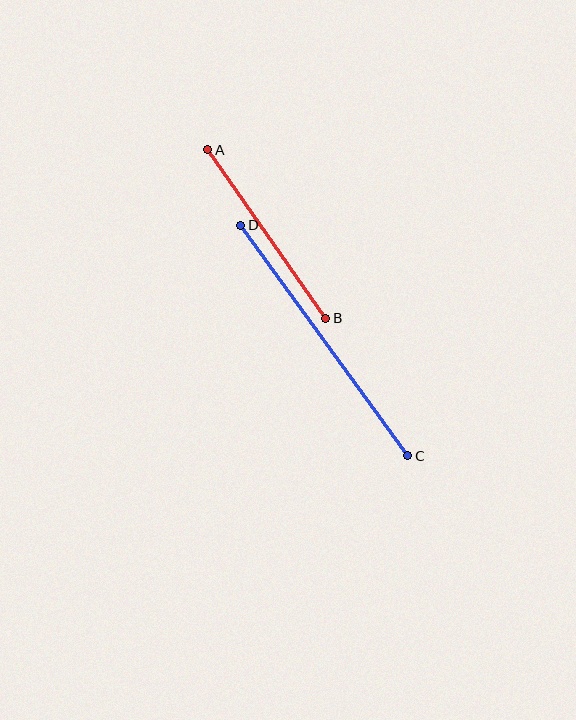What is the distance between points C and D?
The distance is approximately 285 pixels.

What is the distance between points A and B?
The distance is approximately 206 pixels.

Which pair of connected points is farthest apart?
Points C and D are farthest apart.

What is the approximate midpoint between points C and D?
The midpoint is at approximately (324, 340) pixels.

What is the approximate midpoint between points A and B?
The midpoint is at approximately (267, 234) pixels.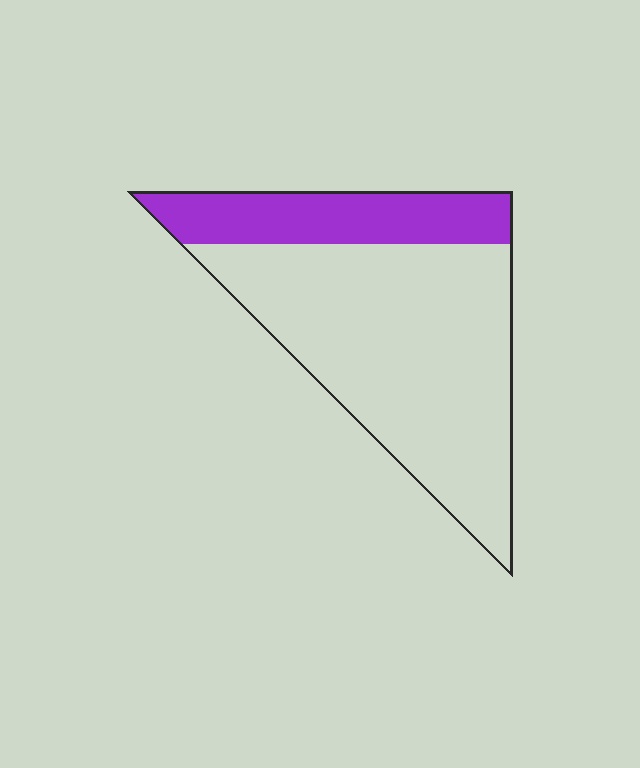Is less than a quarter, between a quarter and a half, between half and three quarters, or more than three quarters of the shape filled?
Between a quarter and a half.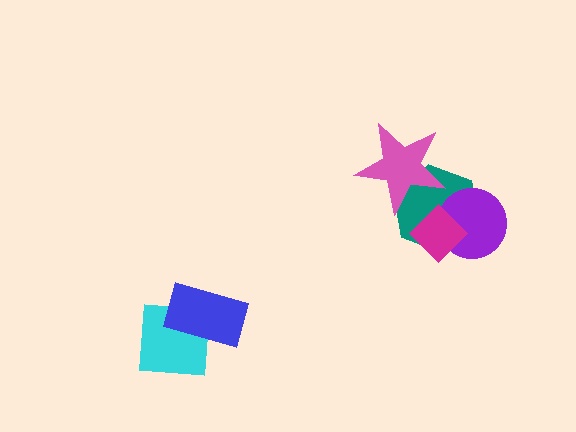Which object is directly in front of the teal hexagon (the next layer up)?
The purple circle is directly in front of the teal hexagon.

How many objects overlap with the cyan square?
1 object overlaps with the cyan square.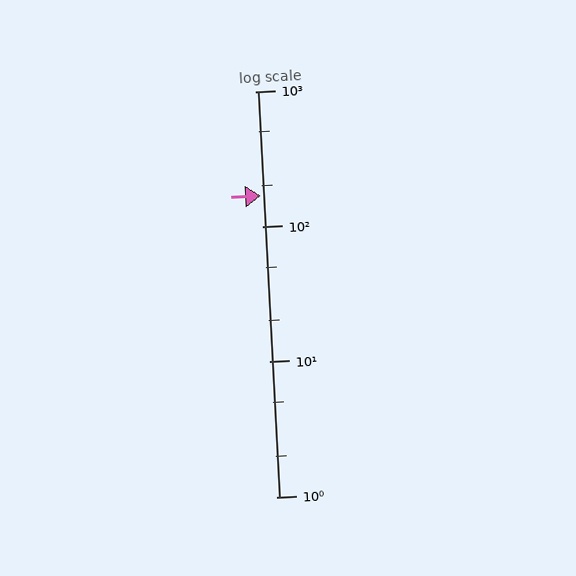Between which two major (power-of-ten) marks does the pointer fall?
The pointer is between 100 and 1000.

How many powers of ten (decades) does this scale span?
The scale spans 3 decades, from 1 to 1000.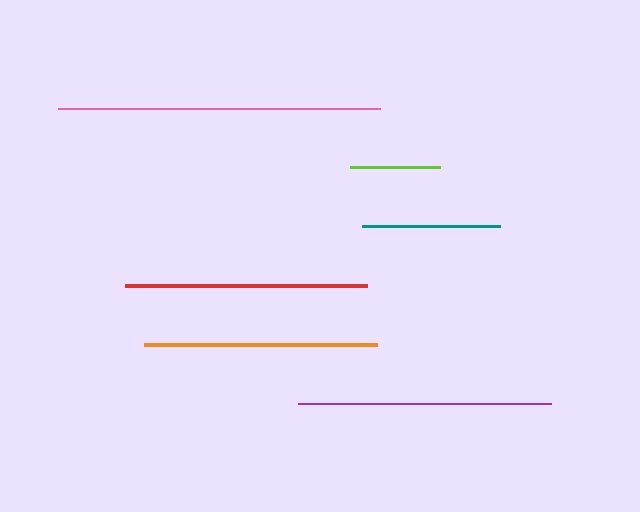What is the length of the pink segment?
The pink segment is approximately 323 pixels long.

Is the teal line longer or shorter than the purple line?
The purple line is longer than the teal line.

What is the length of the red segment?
The red segment is approximately 242 pixels long.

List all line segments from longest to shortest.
From longest to shortest: pink, purple, red, orange, teal, lime.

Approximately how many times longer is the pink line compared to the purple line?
The pink line is approximately 1.3 times the length of the purple line.